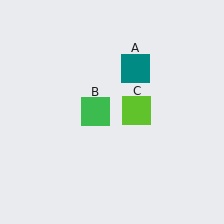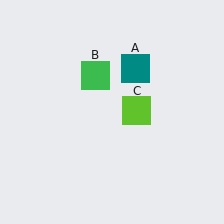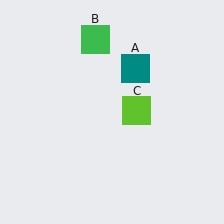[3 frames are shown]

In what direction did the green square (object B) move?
The green square (object B) moved up.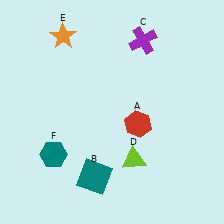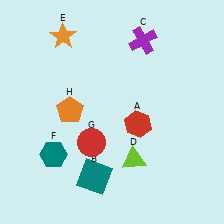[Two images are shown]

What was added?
A red circle (G), an orange pentagon (H) were added in Image 2.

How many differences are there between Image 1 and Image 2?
There are 2 differences between the two images.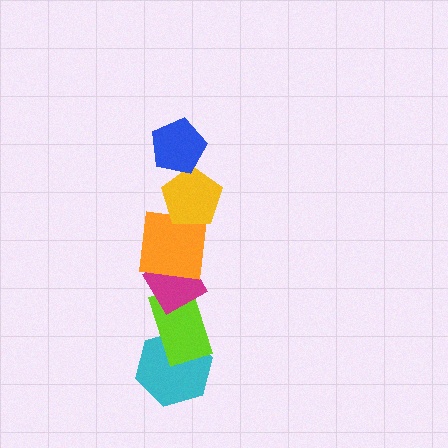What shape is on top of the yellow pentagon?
The blue pentagon is on top of the yellow pentagon.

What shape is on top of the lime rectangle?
The magenta diamond is on top of the lime rectangle.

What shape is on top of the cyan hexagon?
The lime rectangle is on top of the cyan hexagon.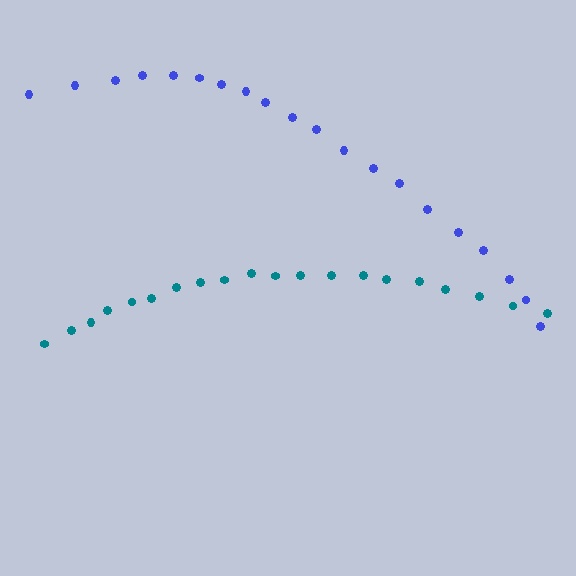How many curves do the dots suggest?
There are 2 distinct paths.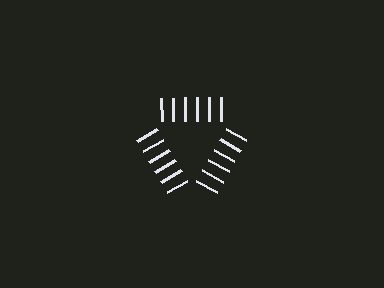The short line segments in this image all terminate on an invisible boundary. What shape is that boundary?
An illusory triangle — the line segments terminate on its edges but no continuous stroke is drawn.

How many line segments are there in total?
18 — 6 along each of the 3 edges.